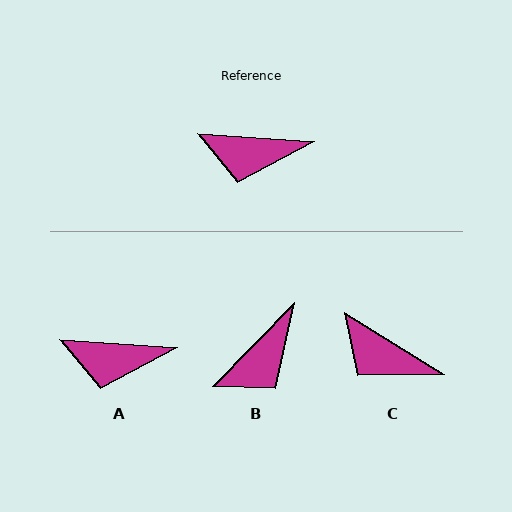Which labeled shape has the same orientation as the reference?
A.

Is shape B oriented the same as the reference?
No, it is off by about 49 degrees.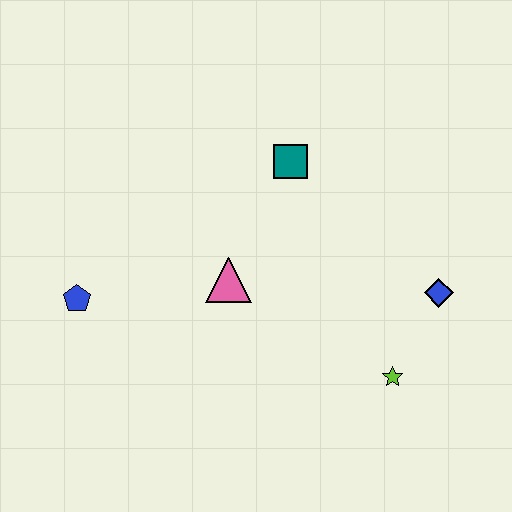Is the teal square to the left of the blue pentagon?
No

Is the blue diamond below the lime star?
No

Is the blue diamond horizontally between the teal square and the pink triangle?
No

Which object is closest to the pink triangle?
The teal square is closest to the pink triangle.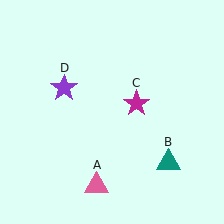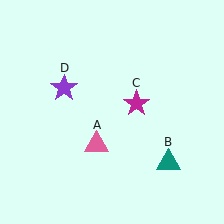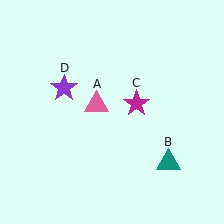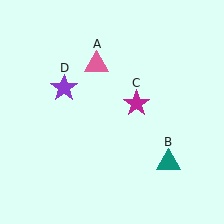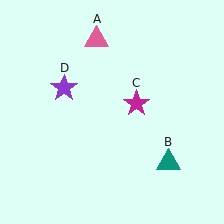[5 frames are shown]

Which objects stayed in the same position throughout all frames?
Teal triangle (object B) and magenta star (object C) and purple star (object D) remained stationary.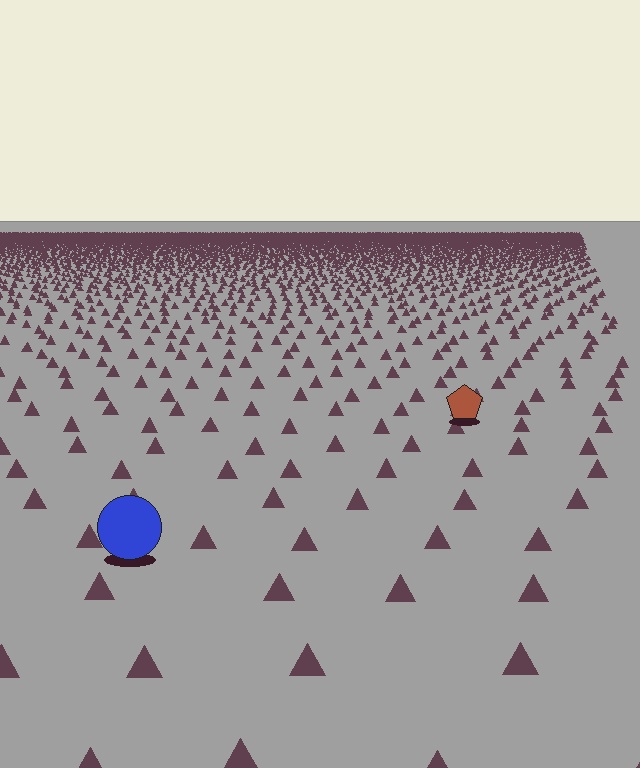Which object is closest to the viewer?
The blue circle is closest. The texture marks near it are larger and more spread out.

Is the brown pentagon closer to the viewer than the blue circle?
No. The blue circle is closer — you can tell from the texture gradient: the ground texture is coarser near it.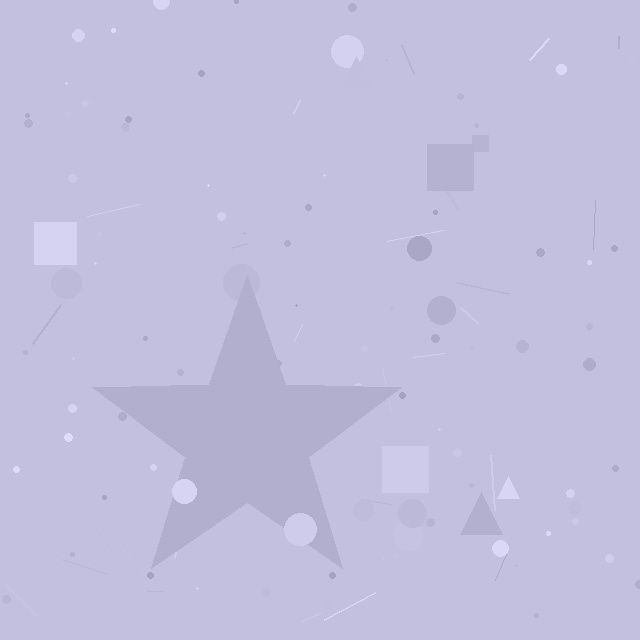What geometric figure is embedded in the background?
A star is embedded in the background.